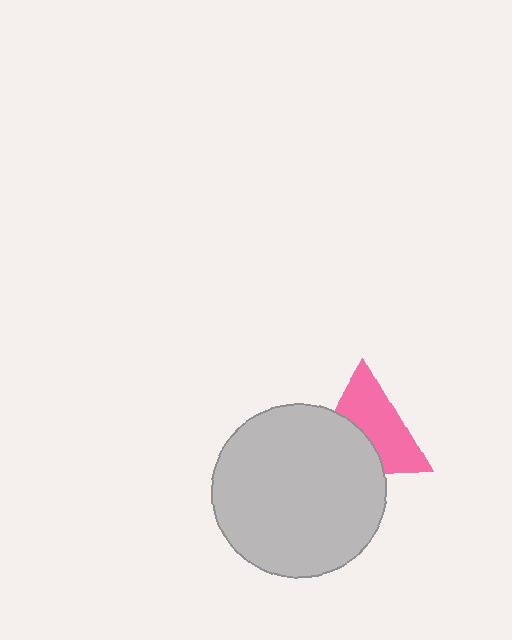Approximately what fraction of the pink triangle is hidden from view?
Roughly 42% of the pink triangle is hidden behind the light gray circle.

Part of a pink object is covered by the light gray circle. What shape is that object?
It is a triangle.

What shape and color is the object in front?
The object in front is a light gray circle.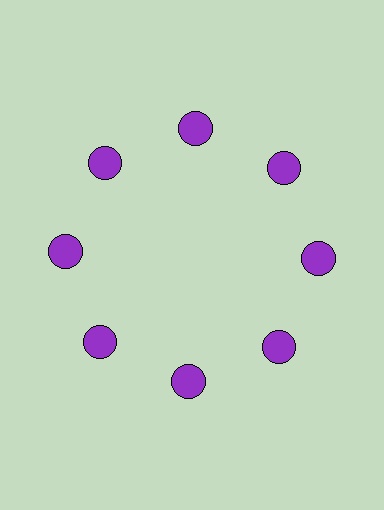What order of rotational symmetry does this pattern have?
This pattern has 8-fold rotational symmetry.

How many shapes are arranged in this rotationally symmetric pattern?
There are 8 shapes, arranged in 8 groups of 1.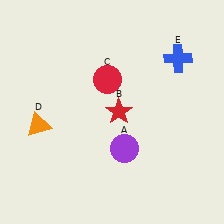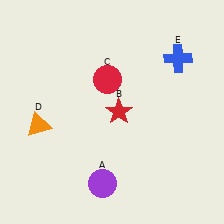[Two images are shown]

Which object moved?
The purple circle (A) moved down.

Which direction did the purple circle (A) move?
The purple circle (A) moved down.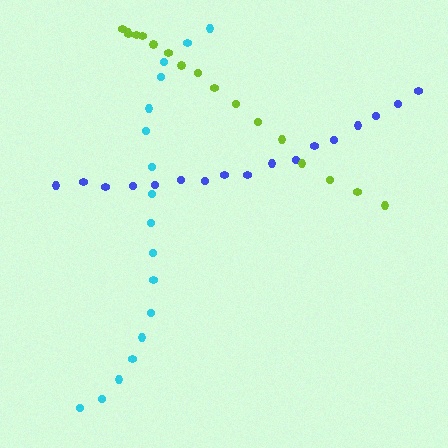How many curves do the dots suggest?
There are 3 distinct paths.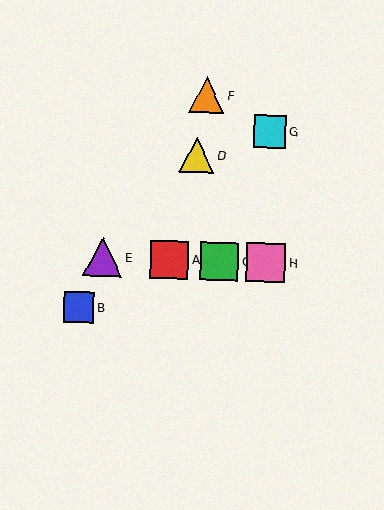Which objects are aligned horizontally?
Objects A, C, E, H are aligned horizontally.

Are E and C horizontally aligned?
Yes, both are at y≈257.